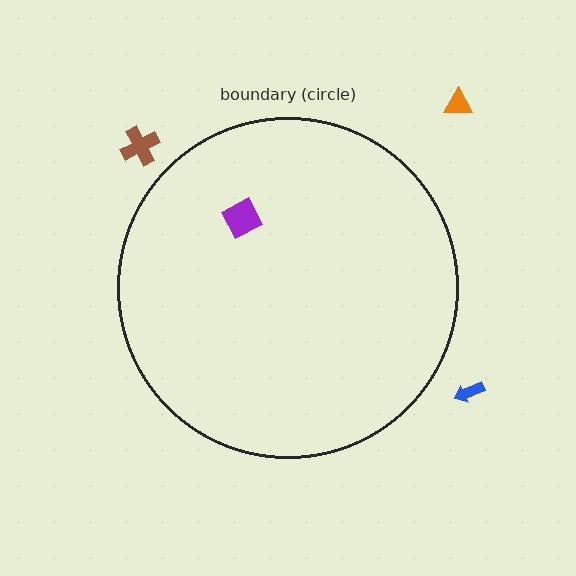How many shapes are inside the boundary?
1 inside, 3 outside.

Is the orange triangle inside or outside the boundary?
Outside.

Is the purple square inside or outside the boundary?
Inside.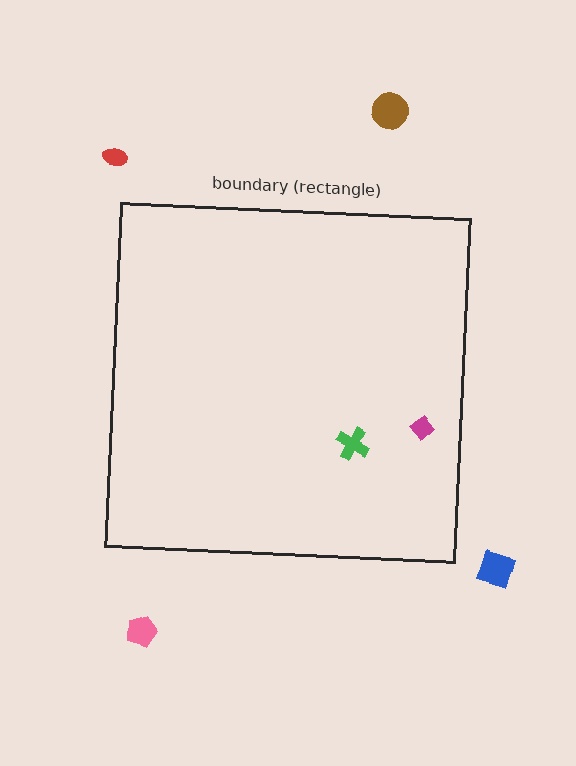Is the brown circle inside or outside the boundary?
Outside.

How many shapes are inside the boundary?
2 inside, 4 outside.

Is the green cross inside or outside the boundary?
Inside.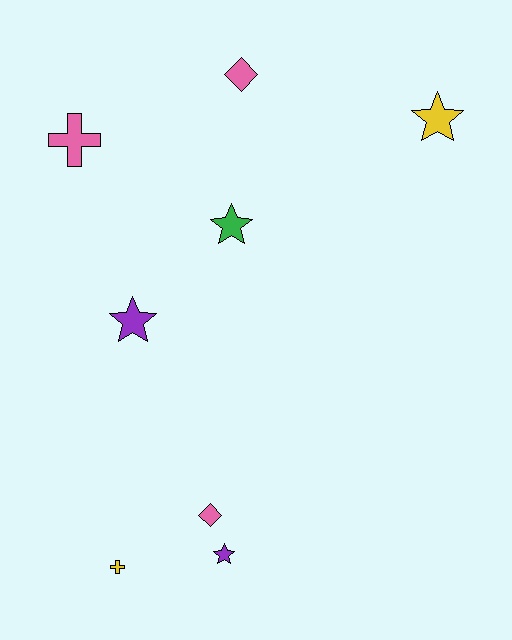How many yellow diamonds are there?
There are no yellow diamonds.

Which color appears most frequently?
Pink, with 3 objects.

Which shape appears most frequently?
Star, with 4 objects.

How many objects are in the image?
There are 8 objects.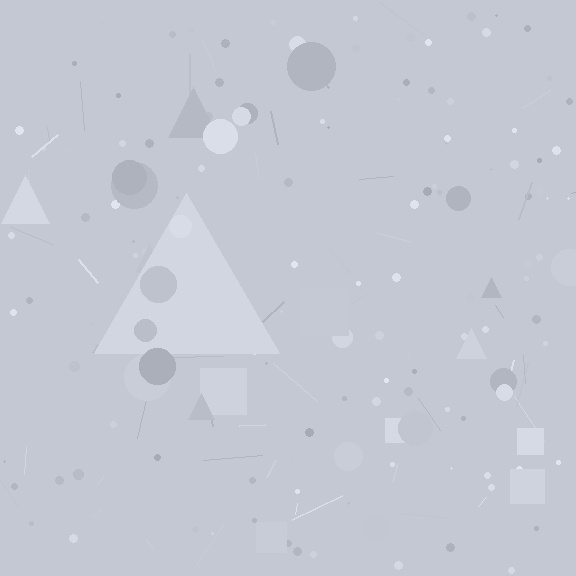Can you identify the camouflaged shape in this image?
The camouflaged shape is a triangle.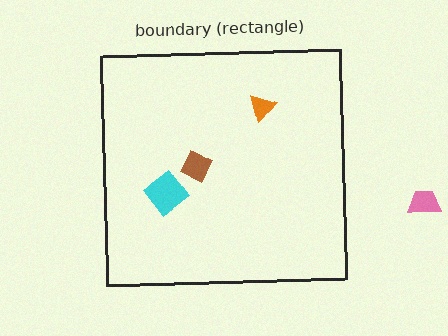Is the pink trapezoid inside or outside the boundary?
Outside.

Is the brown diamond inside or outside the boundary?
Inside.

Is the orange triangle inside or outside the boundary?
Inside.